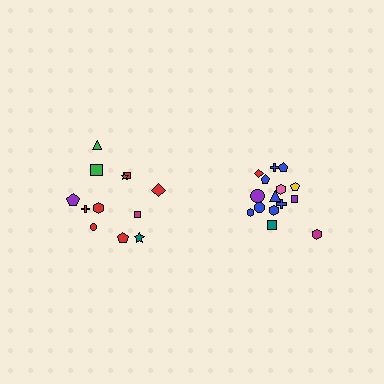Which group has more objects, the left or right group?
The right group.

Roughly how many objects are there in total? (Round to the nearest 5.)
Roughly 25 objects in total.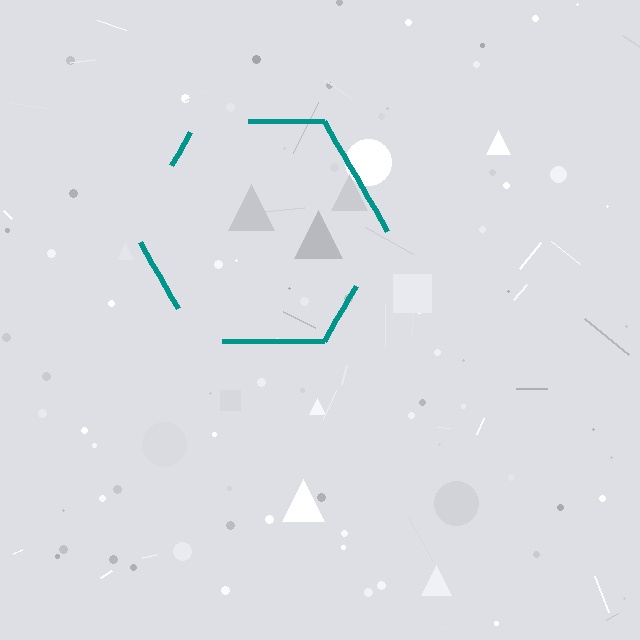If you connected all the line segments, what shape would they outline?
They would outline a hexagon.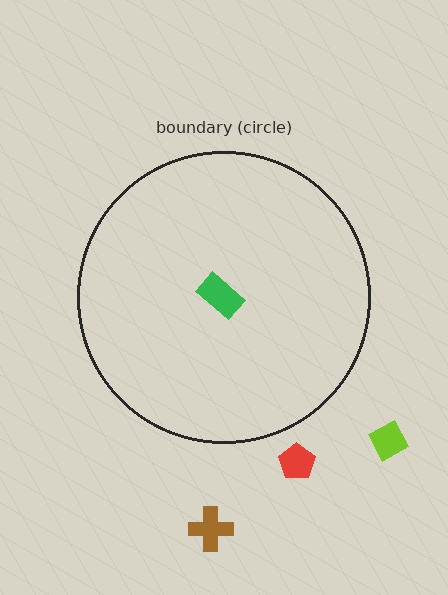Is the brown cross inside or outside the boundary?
Outside.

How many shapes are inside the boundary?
1 inside, 3 outside.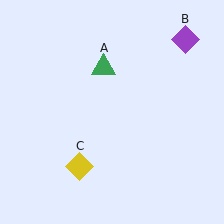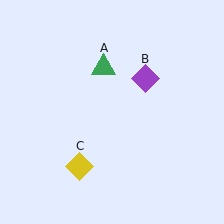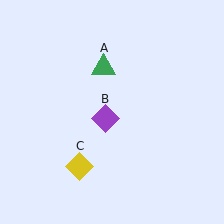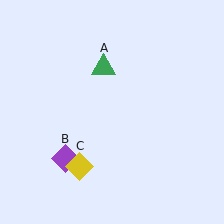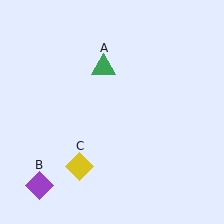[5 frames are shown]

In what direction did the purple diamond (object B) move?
The purple diamond (object B) moved down and to the left.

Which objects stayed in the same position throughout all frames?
Green triangle (object A) and yellow diamond (object C) remained stationary.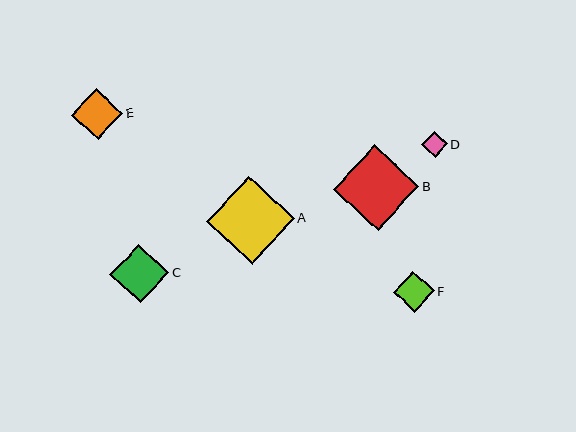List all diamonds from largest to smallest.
From largest to smallest: A, B, C, E, F, D.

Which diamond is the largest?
Diamond A is the largest with a size of approximately 88 pixels.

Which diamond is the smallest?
Diamond D is the smallest with a size of approximately 26 pixels.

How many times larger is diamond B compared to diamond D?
Diamond B is approximately 3.3 times the size of diamond D.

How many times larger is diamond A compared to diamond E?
Diamond A is approximately 1.7 times the size of diamond E.